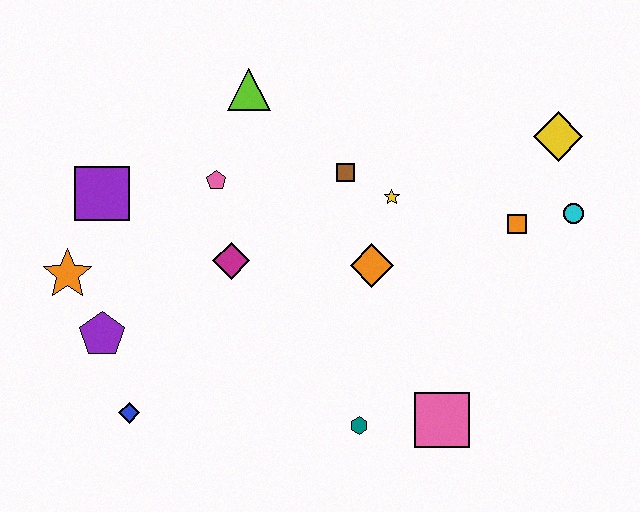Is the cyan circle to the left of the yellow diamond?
No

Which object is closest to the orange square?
The cyan circle is closest to the orange square.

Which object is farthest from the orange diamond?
The orange star is farthest from the orange diamond.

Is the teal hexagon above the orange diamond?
No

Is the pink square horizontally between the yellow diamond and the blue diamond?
Yes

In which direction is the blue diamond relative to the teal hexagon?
The blue diamond is to the left of the teal hexagon.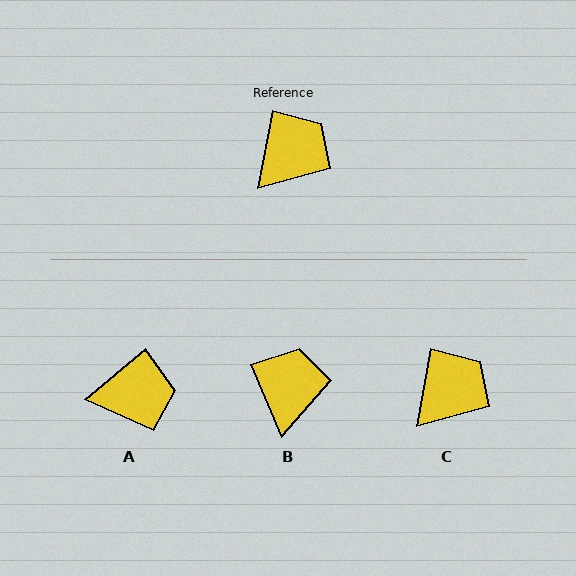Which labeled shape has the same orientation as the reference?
C.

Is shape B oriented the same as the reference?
No, it is off by about 33 degrees.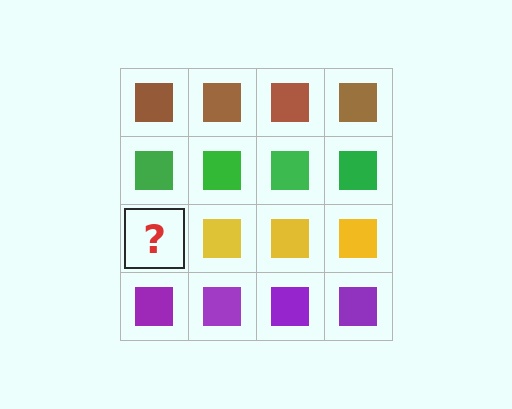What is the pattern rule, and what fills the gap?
The rule is that each row has a consistent color. The gap should be filled with a yellow square.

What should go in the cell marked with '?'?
The missing cell should contain a yellow square.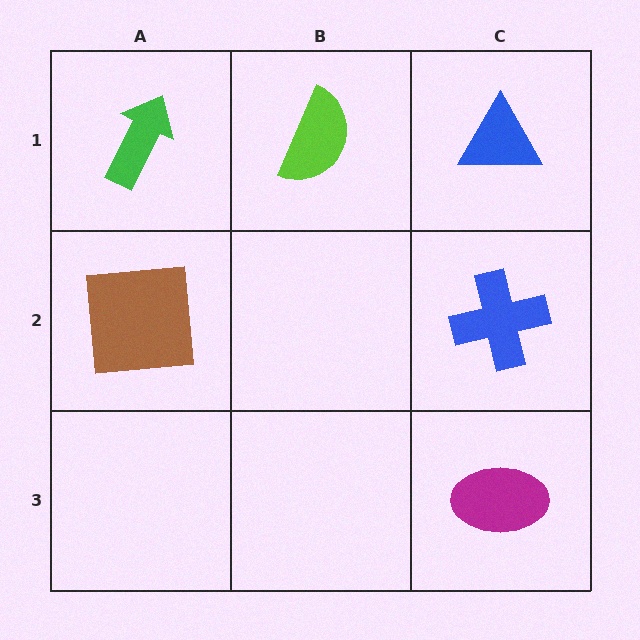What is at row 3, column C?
A magenta ellipse.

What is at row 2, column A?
A brown square.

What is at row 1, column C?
A blue triangle.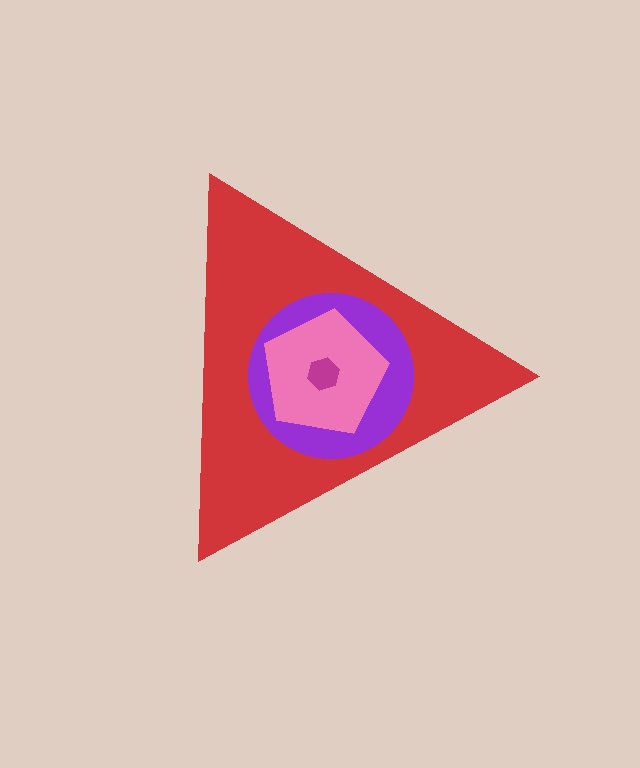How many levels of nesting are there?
4.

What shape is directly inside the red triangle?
The purple circle.